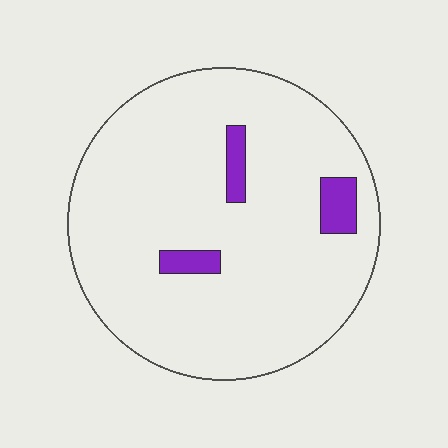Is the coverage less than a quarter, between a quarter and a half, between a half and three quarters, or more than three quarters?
Less than a quarter.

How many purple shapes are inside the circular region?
3.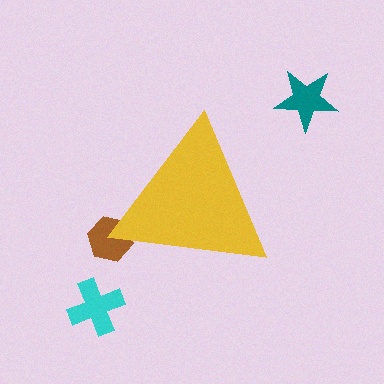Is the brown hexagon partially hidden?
Yes, the brown hexagon is partially hidden behind the yellow triangle.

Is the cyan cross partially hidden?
No, the cyan cross is fully visible.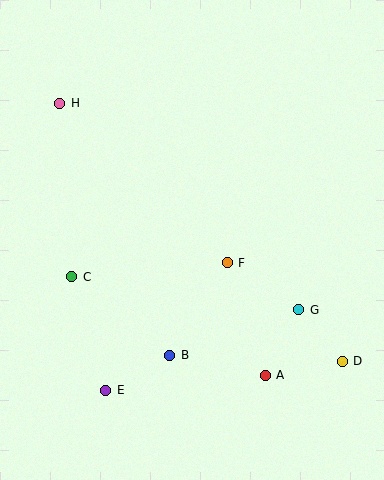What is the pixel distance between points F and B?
The distance between F and B is 109 pixels.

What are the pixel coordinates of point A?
Point A is at (265, 375).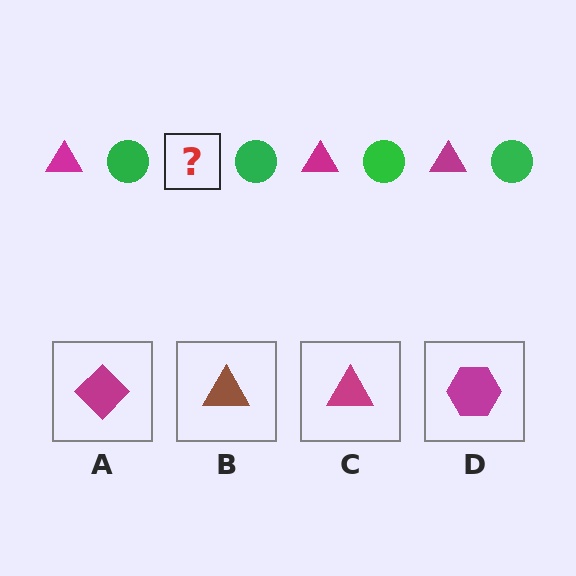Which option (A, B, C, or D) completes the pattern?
C.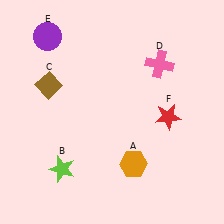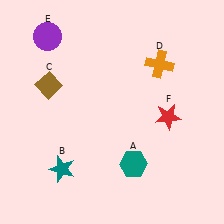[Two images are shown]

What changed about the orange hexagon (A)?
In Image 1, A is orange. In Image 2, it changed to teal.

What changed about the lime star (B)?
In Image 1, B is lime. In Image 2, it changed to teal.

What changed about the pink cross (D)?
In Image 1, D is pink. In Image 2, it changed to orange.